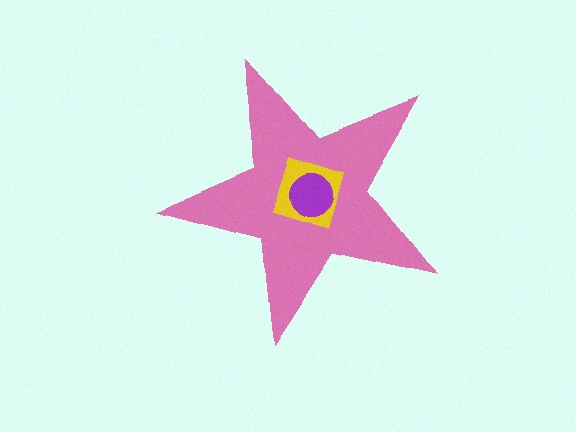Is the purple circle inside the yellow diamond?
Yes.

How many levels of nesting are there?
3.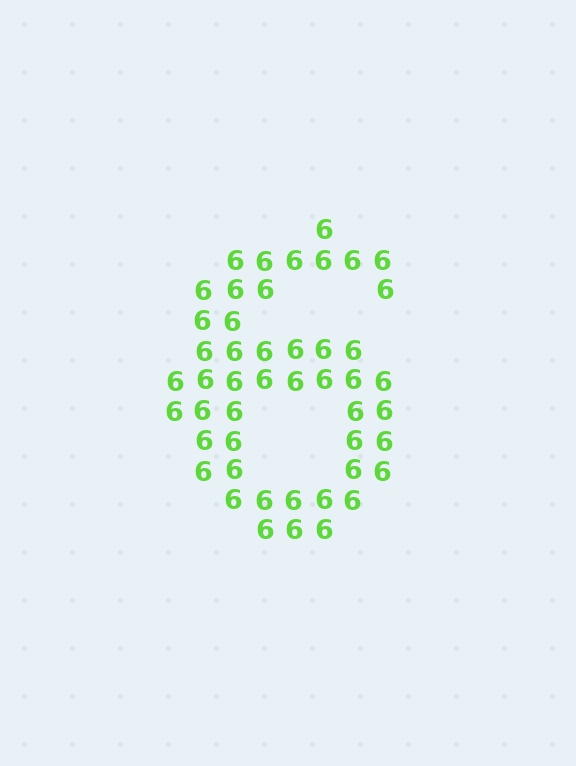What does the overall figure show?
The overall figure shows the digit 6.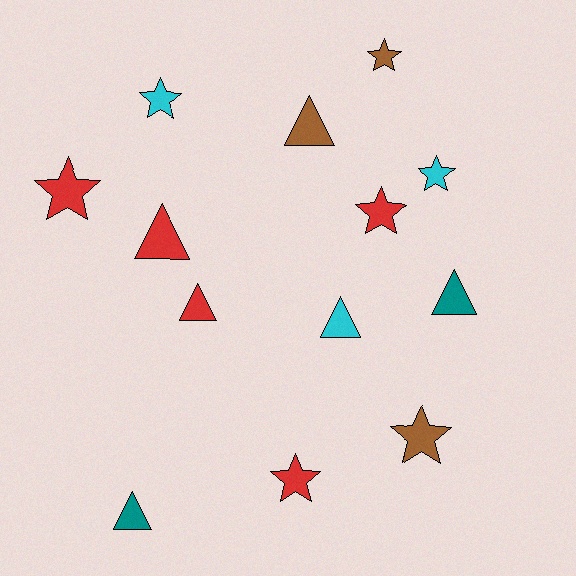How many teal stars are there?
There are no teal stars.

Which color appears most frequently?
Red, with 5 objects.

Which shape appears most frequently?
Star, with 7 objects.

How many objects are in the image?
There are 13 objects.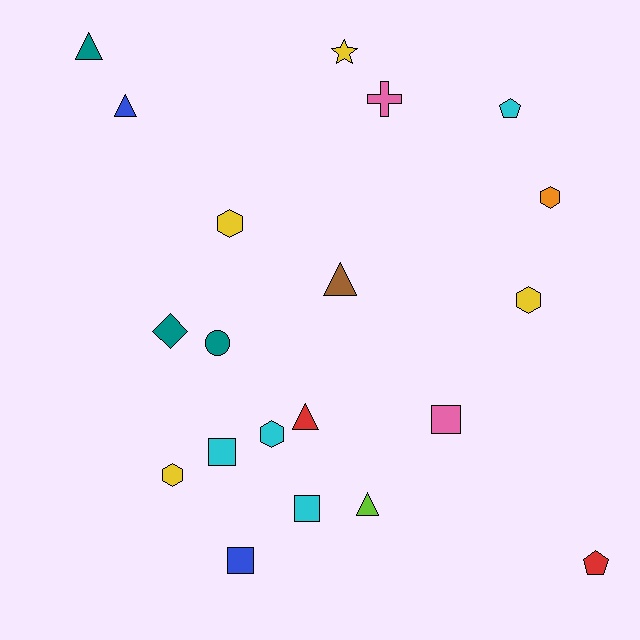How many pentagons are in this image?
There are 2 pentagons.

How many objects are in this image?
There are 20 objects.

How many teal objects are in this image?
There are 3 teal objects.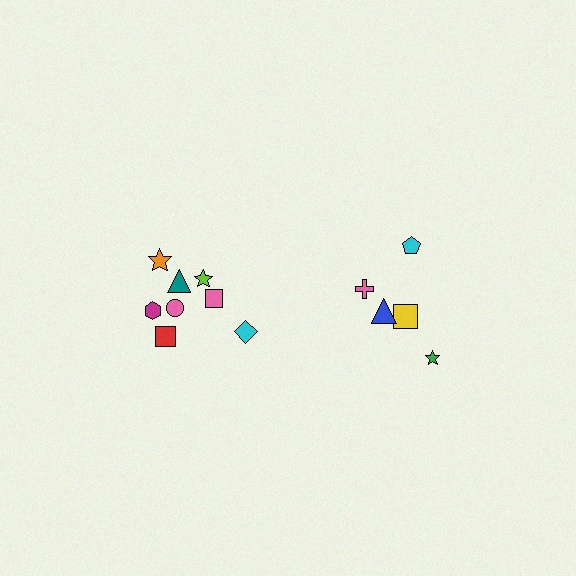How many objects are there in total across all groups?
There are 13 objects.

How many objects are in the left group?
There are 8 objects.